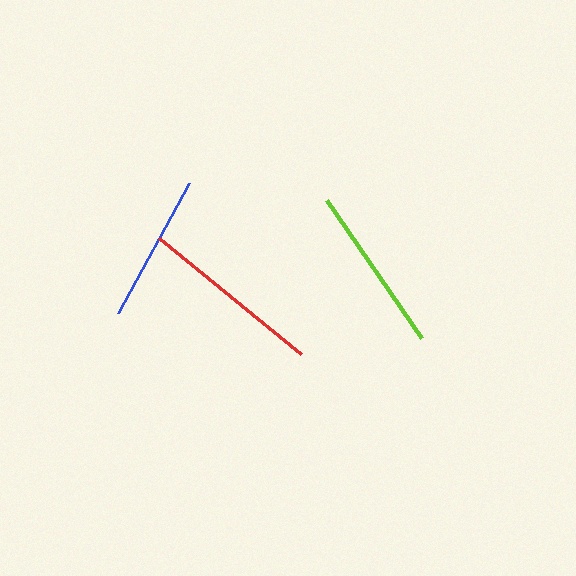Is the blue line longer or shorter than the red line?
The red line is longer than the blue line.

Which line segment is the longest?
The red line is the longest at approximately 183 pixels.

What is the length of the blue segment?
The blue segment is approximately 148 pixels long.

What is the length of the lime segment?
The lime segment is approximately 167 pixels long.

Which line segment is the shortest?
The blue line is the shortest at approximately 148 pixels.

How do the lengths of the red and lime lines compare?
The red and lime lines are approximately the same length.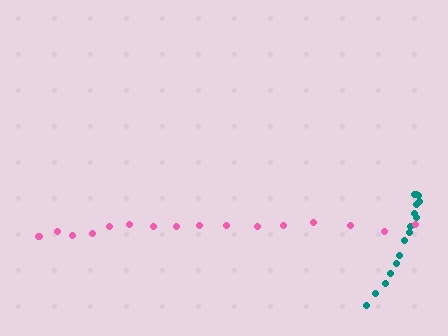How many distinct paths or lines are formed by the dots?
There are 2 distinct paths.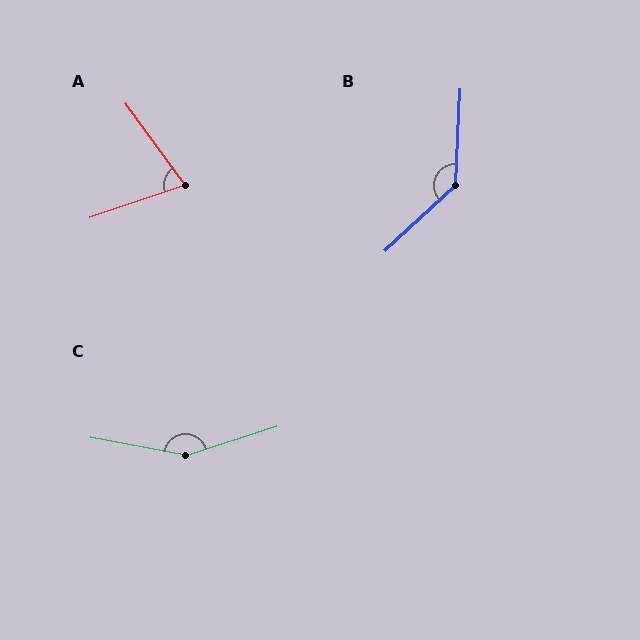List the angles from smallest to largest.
A (73°), B (135°), C (152°).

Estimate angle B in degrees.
Approximately 135 degrees.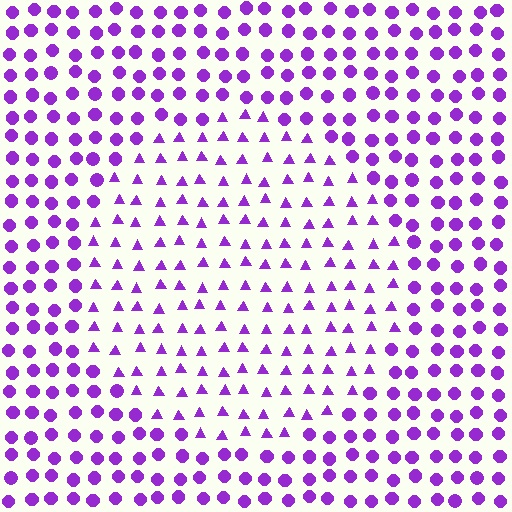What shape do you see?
I see a circle.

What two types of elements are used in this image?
The image uses triangles inside the circle region and circles outside it.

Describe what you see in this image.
The image is filled with small purple elements arranged in a uniform grid. A circle-shaped region contains triangles, while the surrounding area contains circles. The boundary is defined purely by the change in element shape.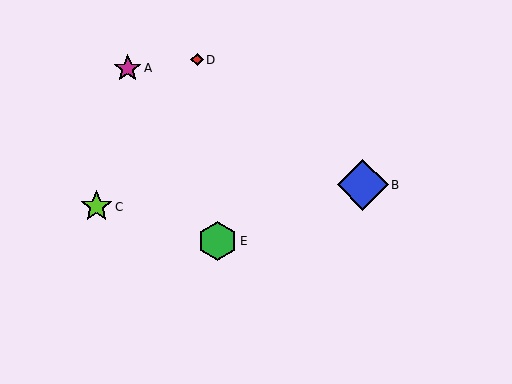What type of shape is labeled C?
Shape C is a lime star.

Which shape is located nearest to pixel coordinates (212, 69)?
The red diamond (labeled D) at (197, 59) is nearest to that location.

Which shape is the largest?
The blue diamond (labeled B) is the largest.